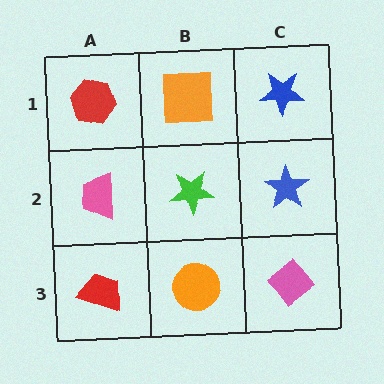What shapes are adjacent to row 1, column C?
A blue star (row 2, column C), an orange square (row 1, column B).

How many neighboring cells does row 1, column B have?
3.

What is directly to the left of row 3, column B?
A red trapezoid.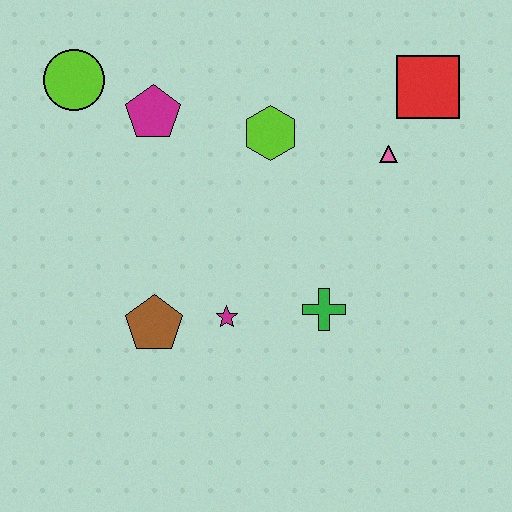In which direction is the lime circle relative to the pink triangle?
The lime circle is to the left of the pink triangle.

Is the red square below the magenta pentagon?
No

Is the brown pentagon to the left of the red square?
Yes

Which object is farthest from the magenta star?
The red square is farthest from the magenta star.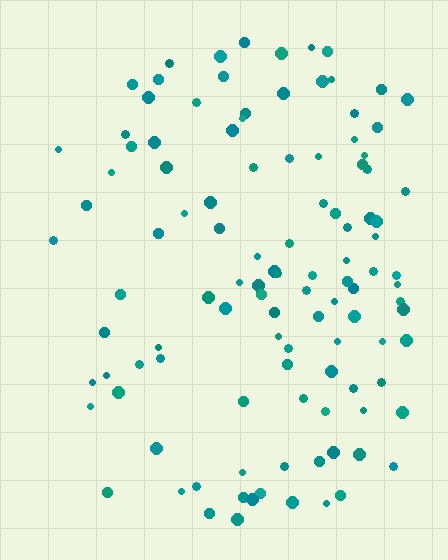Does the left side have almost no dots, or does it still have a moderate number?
Still a moderate number, just noticeably fewer than the right.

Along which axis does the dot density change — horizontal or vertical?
Horizontal.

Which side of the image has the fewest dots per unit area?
The left.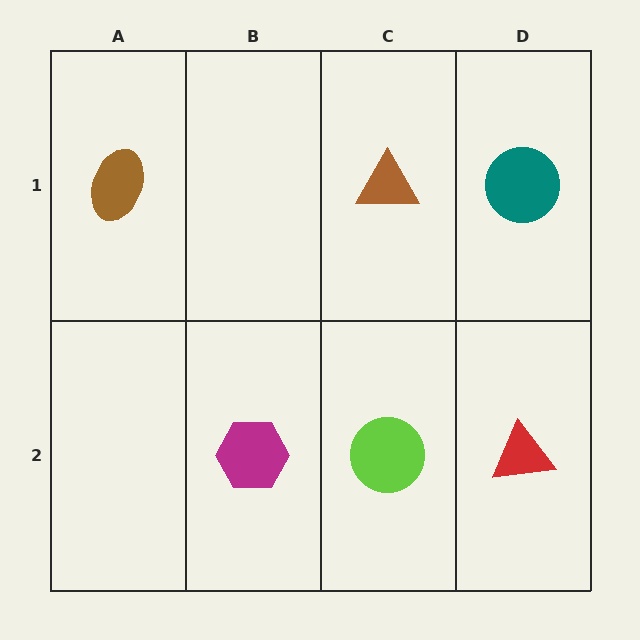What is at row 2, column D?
A red triangle.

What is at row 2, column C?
A lime circle.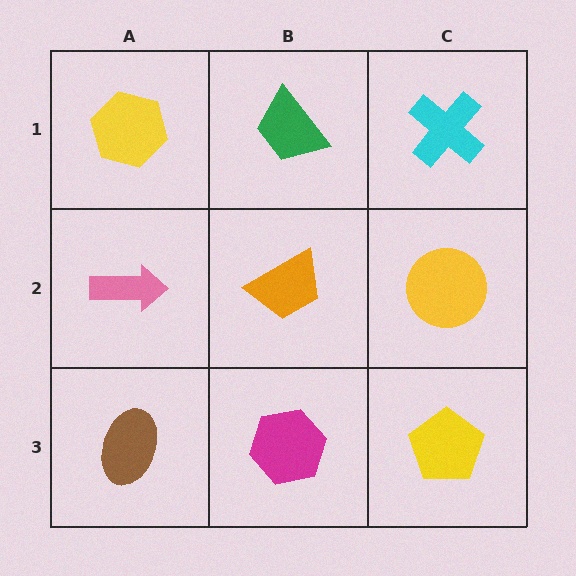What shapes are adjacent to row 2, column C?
A cyan cross (row 1, column C), a yellow pentagon (row 3, column C), an orange trapezoid (row 2, column B).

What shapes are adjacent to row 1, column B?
An orange trapezoid (row 2, column B), a yellow hexagon (row 1, column A), a cyan cross (row 1, column C).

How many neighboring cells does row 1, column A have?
2.